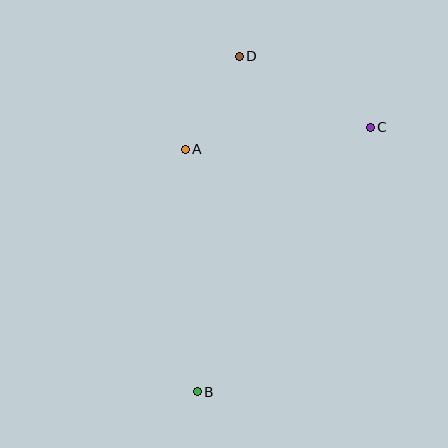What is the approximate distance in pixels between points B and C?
The distance between B and C is approximately 316 pixels.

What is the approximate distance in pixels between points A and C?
The distance between A and C is approximately 186 pixels.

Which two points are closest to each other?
Points A and D are closest to each other.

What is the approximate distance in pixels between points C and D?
The distance between C and D is approximately 149 pixels.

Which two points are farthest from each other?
Points B and D are farthest from each other.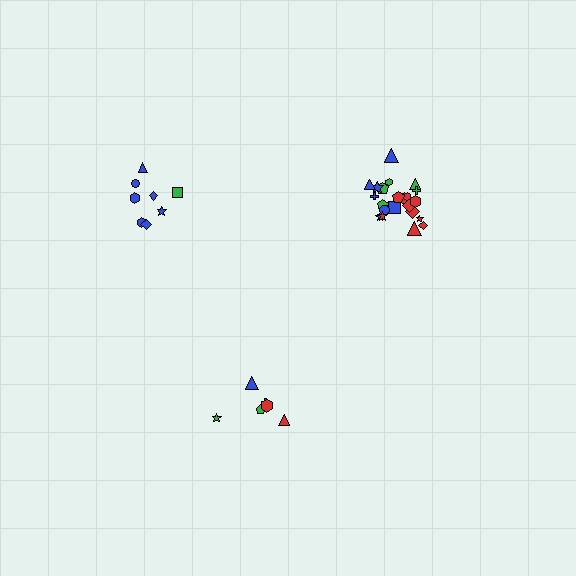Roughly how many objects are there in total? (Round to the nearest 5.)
Roughly 35 objects in total.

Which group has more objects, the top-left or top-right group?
The top-right group.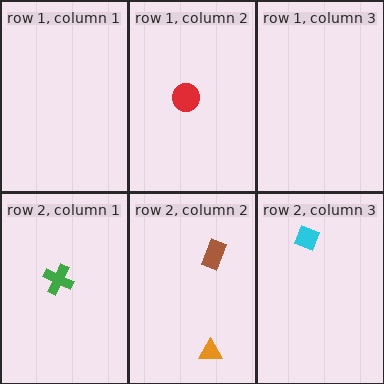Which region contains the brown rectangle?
The row 2, column 2 region.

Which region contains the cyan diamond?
The row 2, column 3 region.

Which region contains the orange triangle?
The row 2, column 2 region.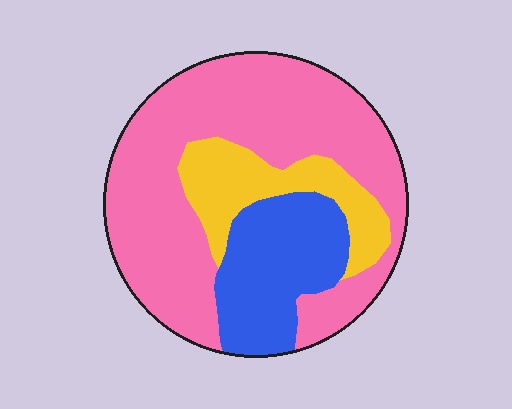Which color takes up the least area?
Yellow, at roughly 15%.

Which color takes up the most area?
Pink, at roughly 60%.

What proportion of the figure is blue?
Blue covers roughly 20% of the figure.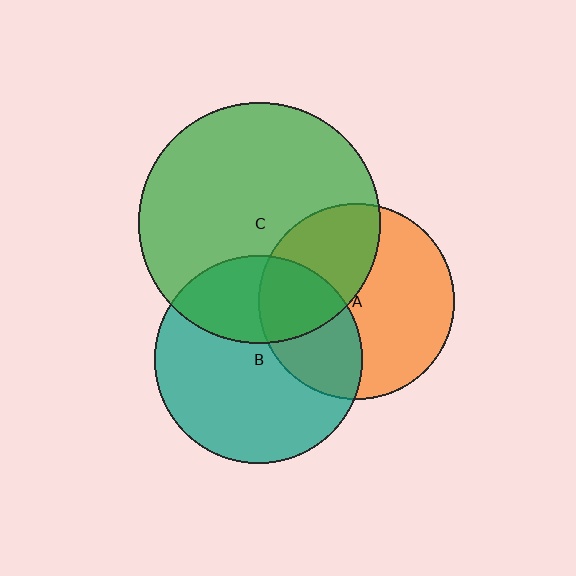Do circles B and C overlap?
Yes.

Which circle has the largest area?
Circle C (green).